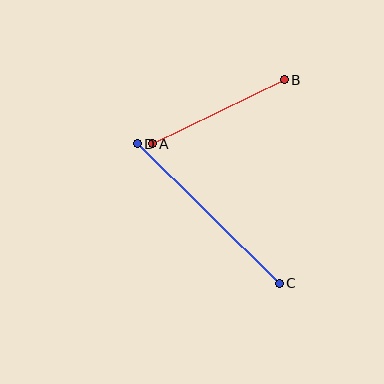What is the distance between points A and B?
The distance is approximately 147 pixels.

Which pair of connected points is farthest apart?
Points C and D are farthest apart.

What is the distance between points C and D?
The distance is approximately 199 pixels.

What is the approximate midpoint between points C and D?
The midpoint is at approximately (208, 214) pixels.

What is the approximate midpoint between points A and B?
The midpoint is at approximately (218, 112) pixels.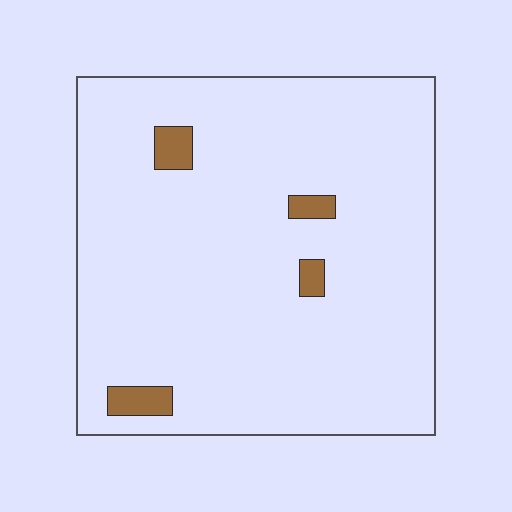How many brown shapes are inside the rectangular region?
4.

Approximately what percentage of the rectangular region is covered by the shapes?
Approximately 5%.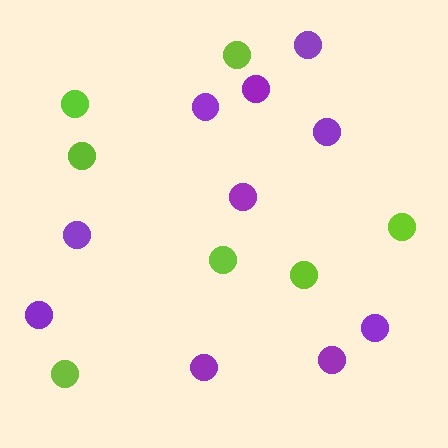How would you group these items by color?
There are 2 groups: one group of lime circles (7) and one group of purple circles (10).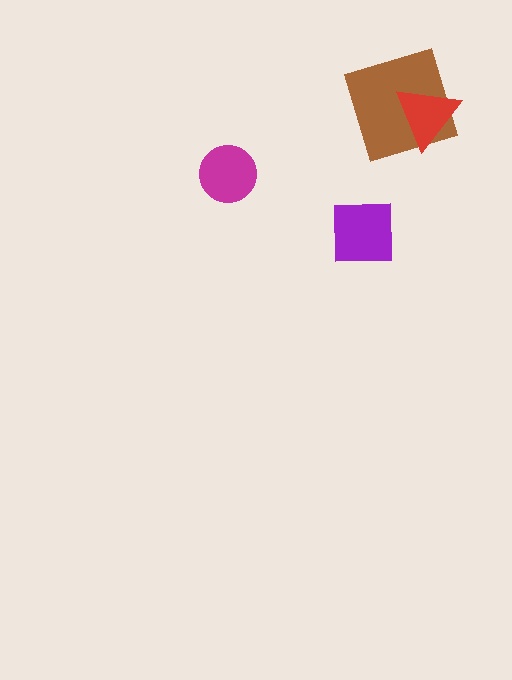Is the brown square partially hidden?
Yes, it is partially covered by another shape.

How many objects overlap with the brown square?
1 object overlaps with the brown square.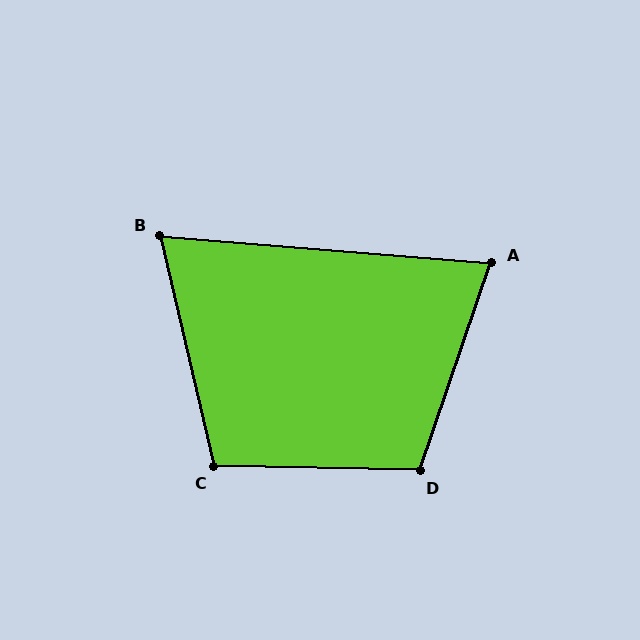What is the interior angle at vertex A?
Approximately 76 degrees (acute).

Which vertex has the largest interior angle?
D, at approximately 108 degrees.